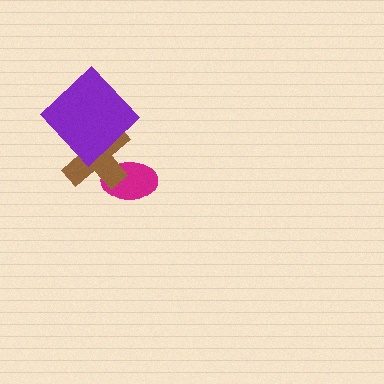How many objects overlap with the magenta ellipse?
1 object overlaps with the magenta ellipse.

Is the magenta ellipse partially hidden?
Yes, it is partially covered by another shape.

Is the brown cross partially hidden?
Yes, it is partially covered by another shape.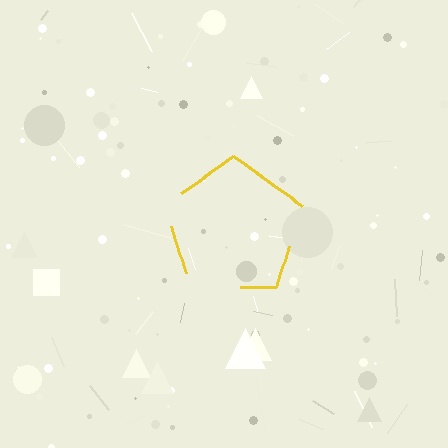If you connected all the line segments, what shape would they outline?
They would outline a pentagon.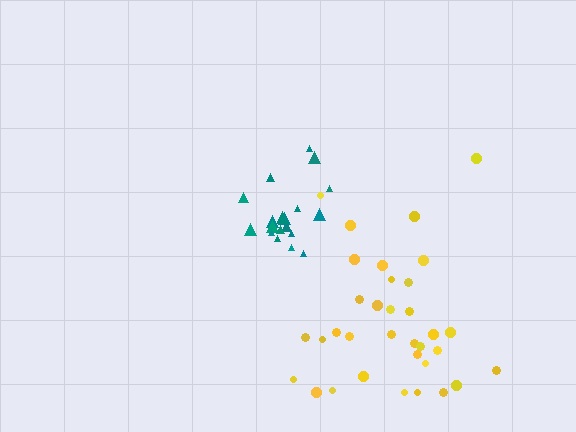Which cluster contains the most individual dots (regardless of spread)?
Yellow (34).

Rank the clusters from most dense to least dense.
teal, yellow.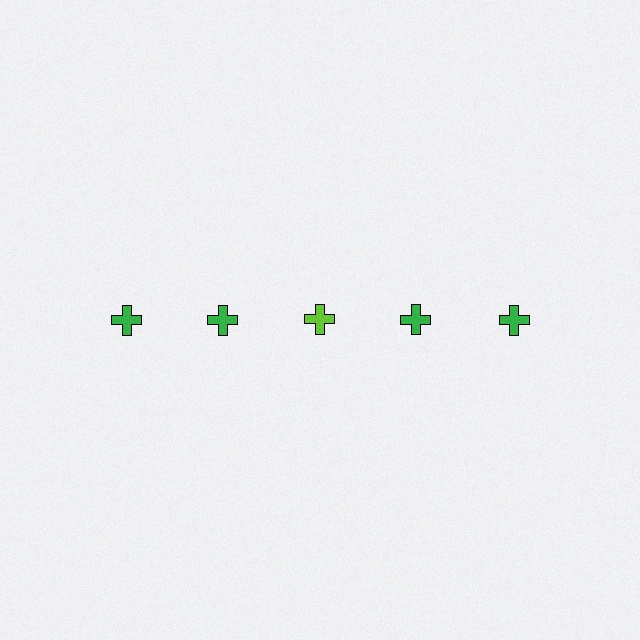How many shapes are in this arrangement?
There are 5 shapes arranged in a grid pattern.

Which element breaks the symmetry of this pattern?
The lime cross in the top row, center column breaks the symmetry. All other shapes are green crosses.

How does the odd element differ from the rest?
It has a different color: lime instead of green.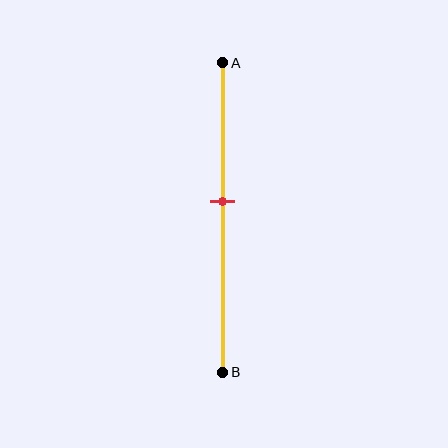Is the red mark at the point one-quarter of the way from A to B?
No, the mark is at about 45% from A, not at the 25% one-quarter point.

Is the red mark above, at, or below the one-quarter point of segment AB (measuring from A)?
The red mark is below the one-quarter point of segment AB.